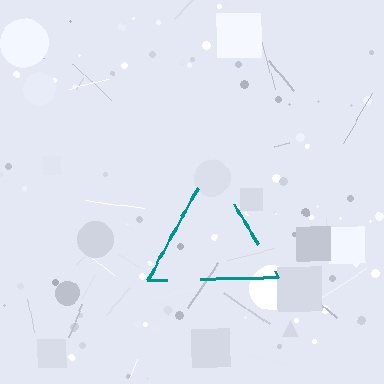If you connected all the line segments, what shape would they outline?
They would outline a triangle.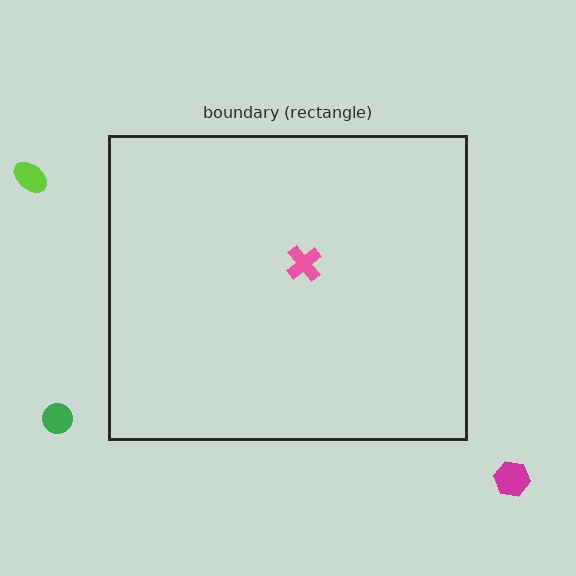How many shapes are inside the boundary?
1 inside, 3 outside.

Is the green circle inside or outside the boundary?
Outside.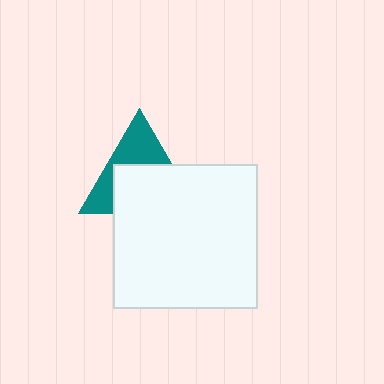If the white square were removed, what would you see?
You would see the complete teal triangle.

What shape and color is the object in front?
The object in front is a white square.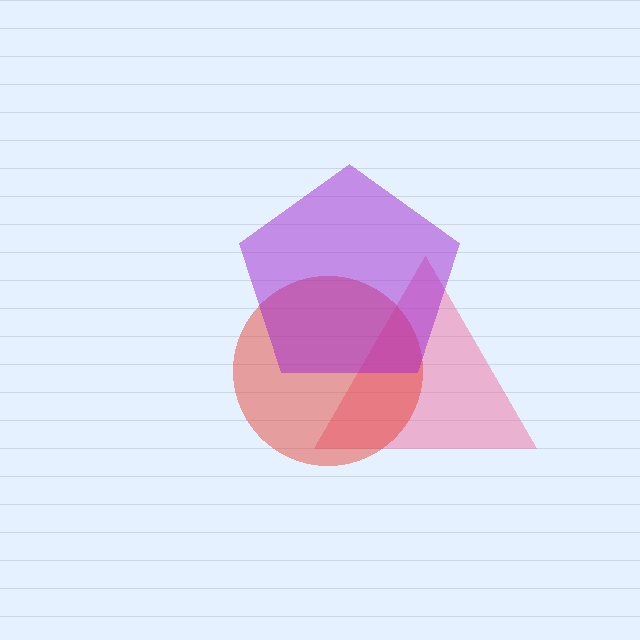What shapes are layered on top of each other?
The layered shapes are: a pink triangle, a red circle, a purple pentagon.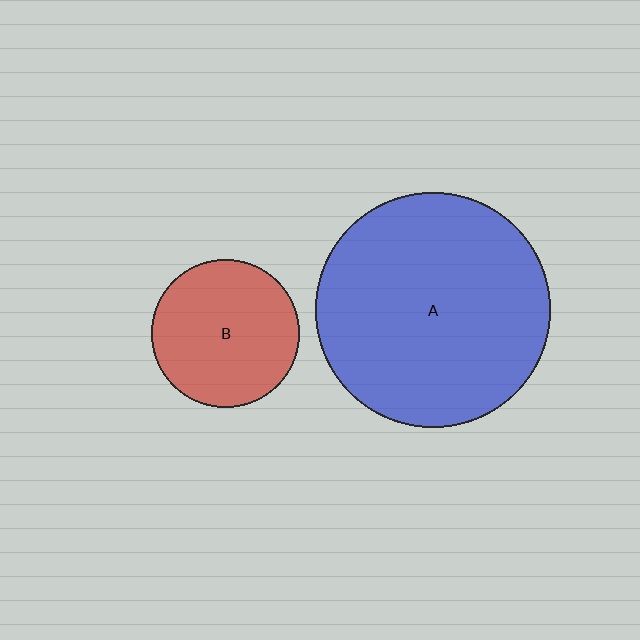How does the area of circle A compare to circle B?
Approximately 2.5 times.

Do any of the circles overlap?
No, none of the circles overlap.